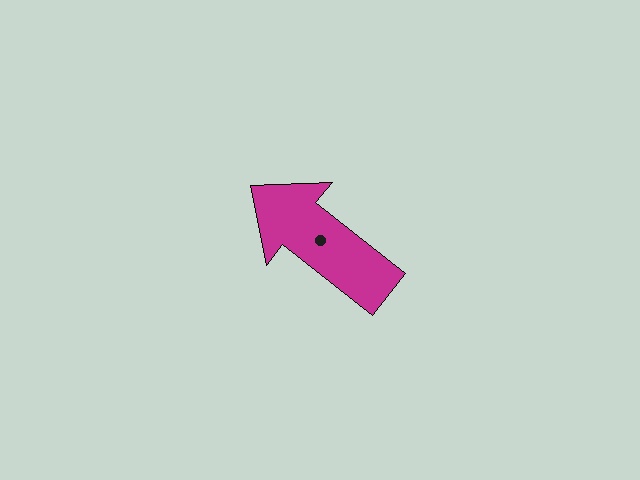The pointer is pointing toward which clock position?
Roughly 10 o'clock.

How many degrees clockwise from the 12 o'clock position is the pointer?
Approximately 308 degrees.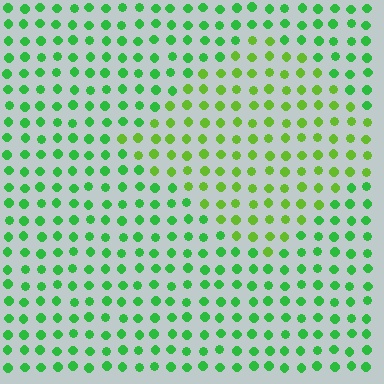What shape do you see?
I see a diamond.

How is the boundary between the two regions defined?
The boundary is defined purely by a slight shift in hue (about 32 degrees). Spacing, size, and orientation are identical on both sides.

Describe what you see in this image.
The image is filled with small green elements in a uniform arrangement. A diamond-shaped region is visible where the elements are tinted to a slightly different hue, forming a subtle color boundary.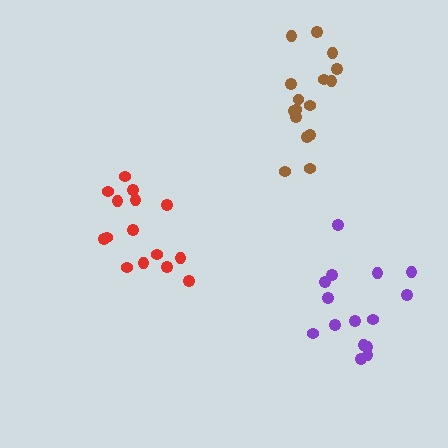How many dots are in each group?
Group 1: 16 dots, Group 2: 15 dots, Group 3: 15 dots (46 total).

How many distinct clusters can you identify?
There are 3 distinct clusters.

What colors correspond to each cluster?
The clusters are colored: brown, red, purple.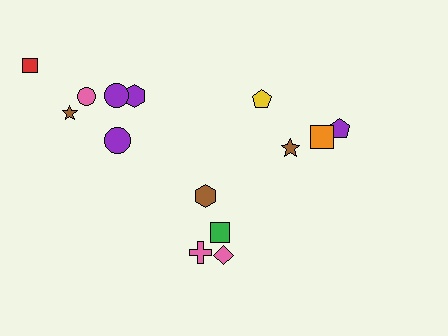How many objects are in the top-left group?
There are 6 objects.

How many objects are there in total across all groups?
There are 14 objects.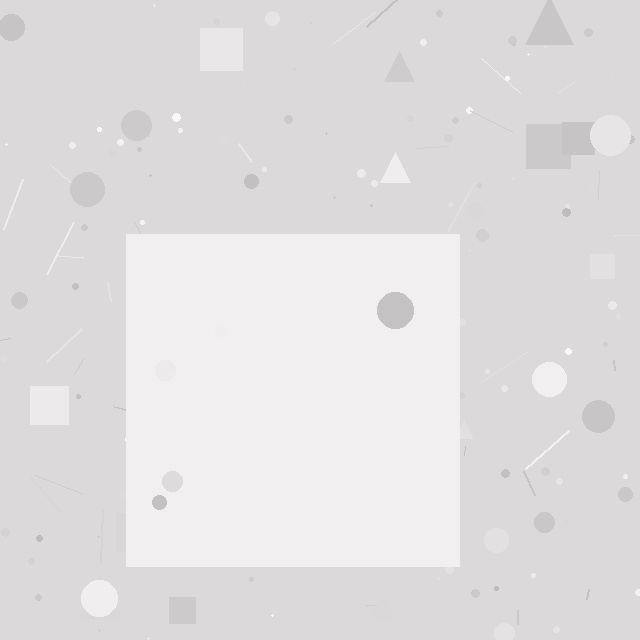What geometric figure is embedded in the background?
A square is embedded in the background.